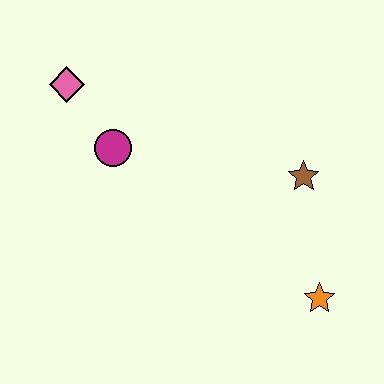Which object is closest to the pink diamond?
The magenta circle is closest to the pink diamond.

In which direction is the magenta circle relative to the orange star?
The magenta circle is to the left of the orange star.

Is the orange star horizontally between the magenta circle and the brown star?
No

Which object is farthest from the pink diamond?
The orange star is farthest from the pink diamond.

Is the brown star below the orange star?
No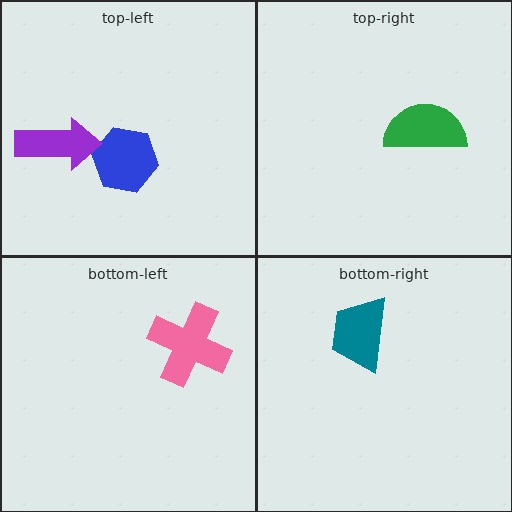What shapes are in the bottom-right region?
The teal trapezoid.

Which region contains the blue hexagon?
The top-left region.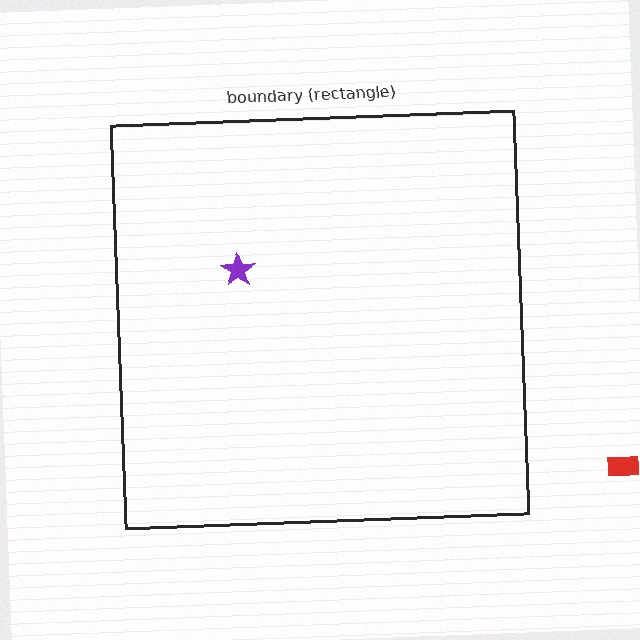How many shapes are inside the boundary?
1 inside, 1 outside.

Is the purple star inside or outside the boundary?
Inside.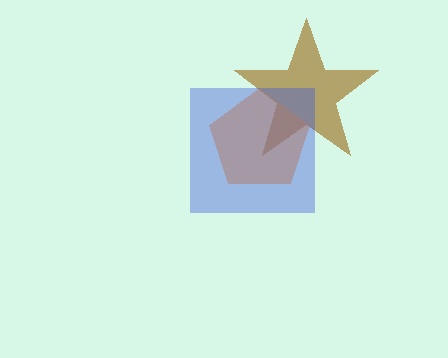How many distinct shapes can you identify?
There are 3 distinct shapes: a brown star, an orange pentagon, a blue square.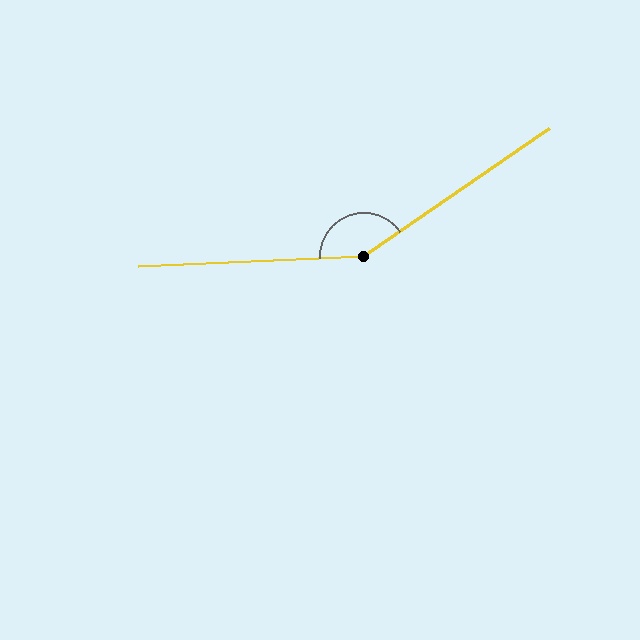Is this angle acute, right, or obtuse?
It is obtuse.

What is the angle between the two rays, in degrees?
Approximately 148 degrees.